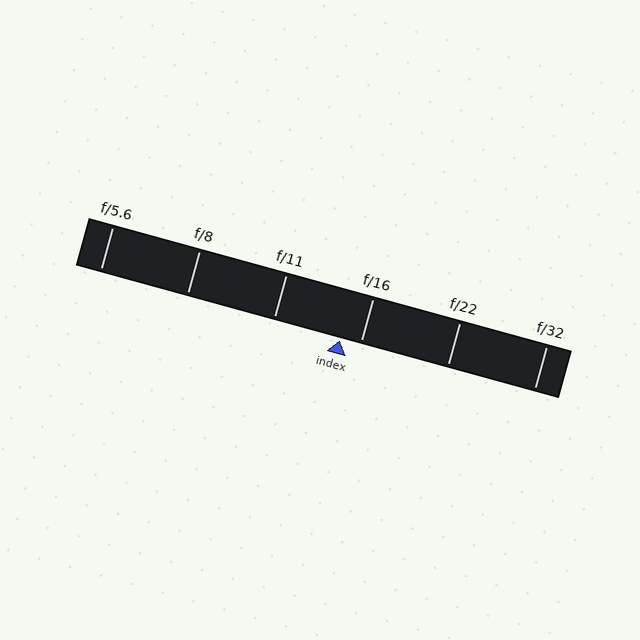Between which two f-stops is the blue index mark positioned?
The index mark is between f/11 and f/16.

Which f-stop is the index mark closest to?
The index mark is closest to f/16.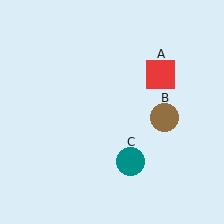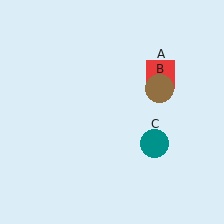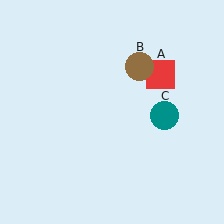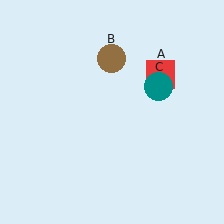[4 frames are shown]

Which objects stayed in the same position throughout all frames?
Red square (object A) remained stationary.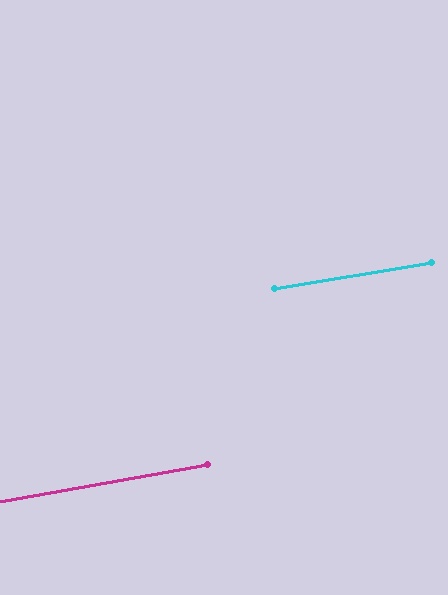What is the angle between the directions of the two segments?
Approximately 1 degree.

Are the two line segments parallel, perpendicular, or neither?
Parallel — their directions differ by only 0.6°.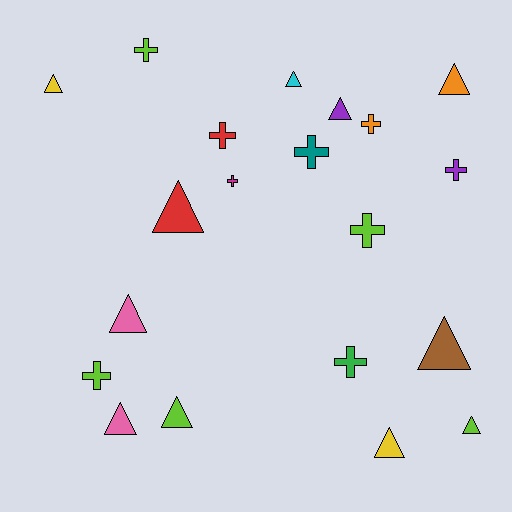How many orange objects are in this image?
There are 2 orange objects.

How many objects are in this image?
There are 20 objects.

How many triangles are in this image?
There are 11 triangles.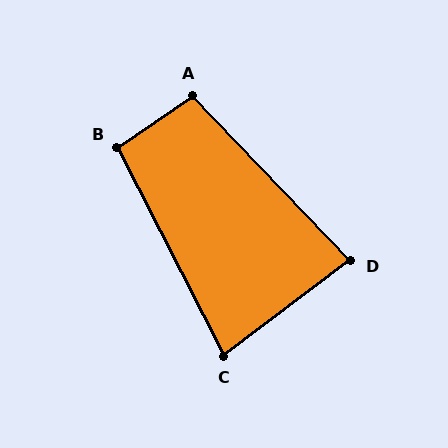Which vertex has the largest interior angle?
A, at approximately 100 degrees.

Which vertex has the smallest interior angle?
C, at approximately 80 degrees.